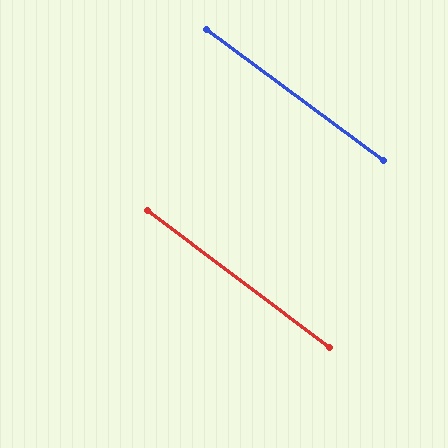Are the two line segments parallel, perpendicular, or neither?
Parallel — their directions differ by only 0.7°.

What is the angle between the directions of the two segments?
Approximately 1 degree.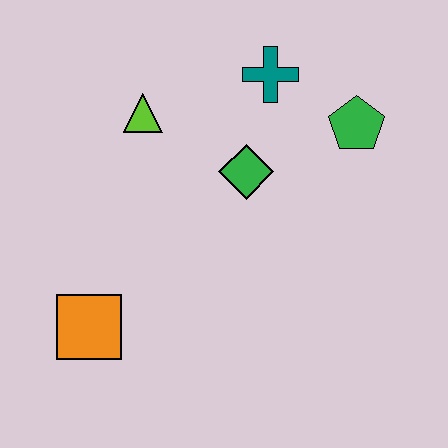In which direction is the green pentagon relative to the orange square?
The green pentagon is to the right of the orange square.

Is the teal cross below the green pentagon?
No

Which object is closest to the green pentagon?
The teal cross is closest to the green pentagon.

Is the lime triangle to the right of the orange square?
Yes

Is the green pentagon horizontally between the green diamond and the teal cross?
No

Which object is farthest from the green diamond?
The orange square is farthest from the green diamond.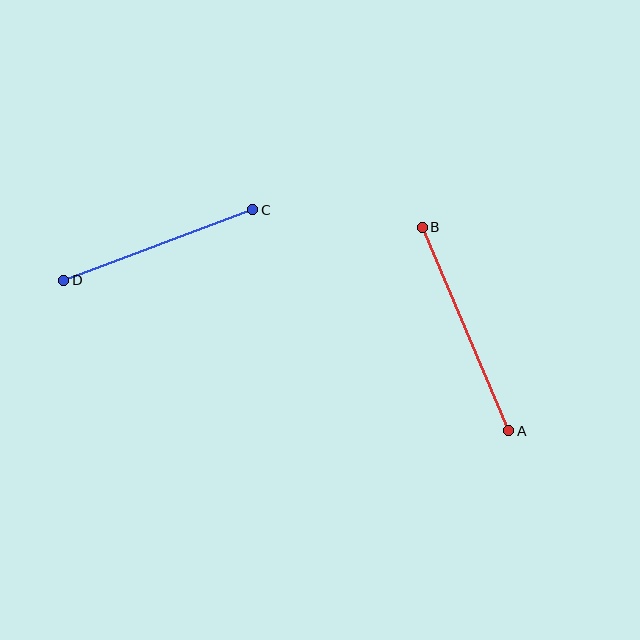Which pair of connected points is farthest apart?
Points A and B are farthest apart.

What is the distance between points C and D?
The distance is approximately 202 pixels.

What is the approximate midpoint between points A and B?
The midpoint is at approximately (466, 329) pixels.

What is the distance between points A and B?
The distance is approximately 221 pixels.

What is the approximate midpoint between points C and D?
The midpoint is at approximately (158, 245) pixels.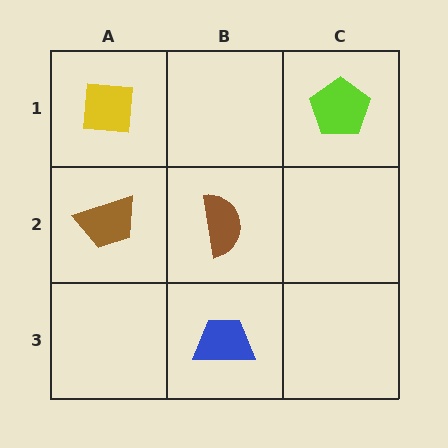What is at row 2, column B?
A brown semicircle.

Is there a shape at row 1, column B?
No, that cell is empty.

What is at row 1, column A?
A yellow square.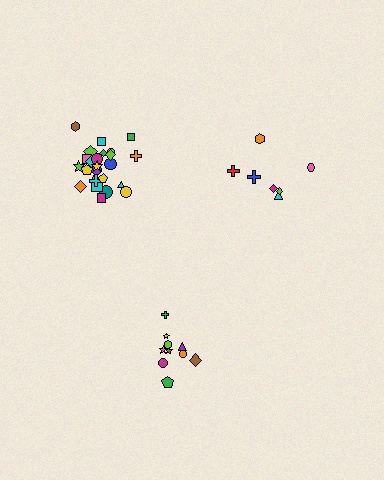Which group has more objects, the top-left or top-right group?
The top-left group.